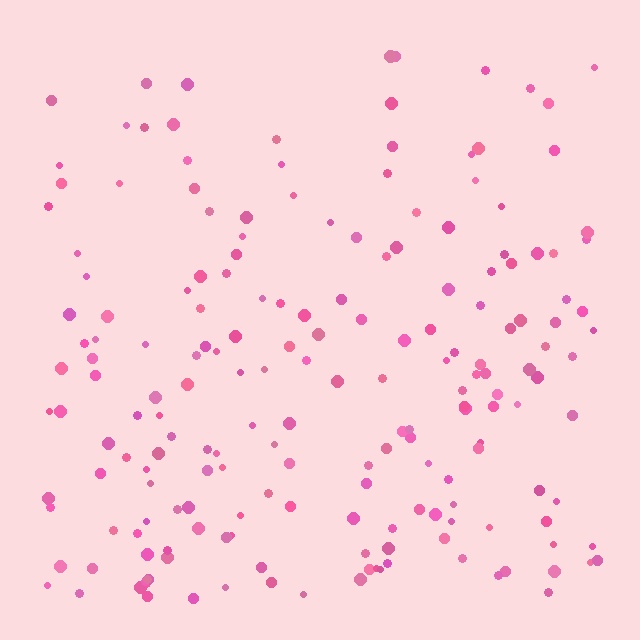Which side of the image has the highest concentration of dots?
The bottom.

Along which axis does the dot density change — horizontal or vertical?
Vertical.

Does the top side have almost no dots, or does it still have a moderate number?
Still a moderate number, just noticeably fewer than the bottom.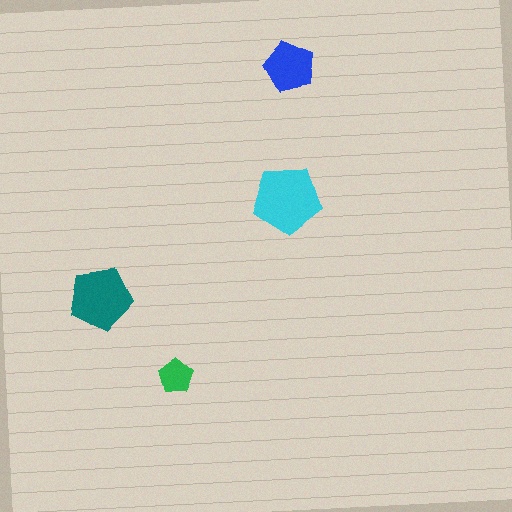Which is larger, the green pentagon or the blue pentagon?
The blue one.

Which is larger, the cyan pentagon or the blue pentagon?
The cyan one.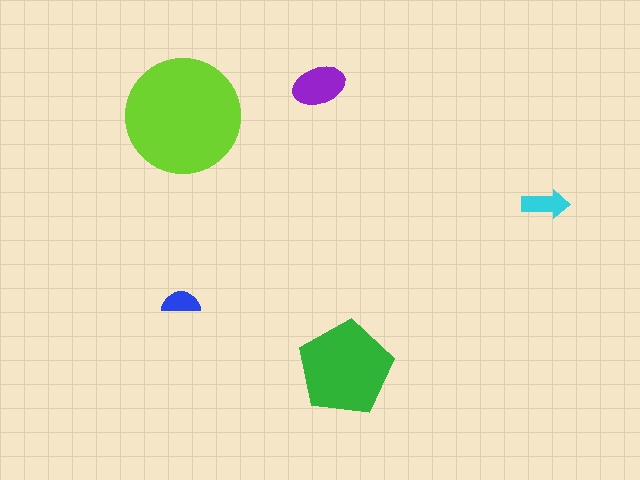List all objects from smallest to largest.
The blue semicircle, the cyan arrow, the purple ellipse, the green pentagon, the lime circle.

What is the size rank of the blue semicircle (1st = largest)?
5th.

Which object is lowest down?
The green pentagon is bottommost.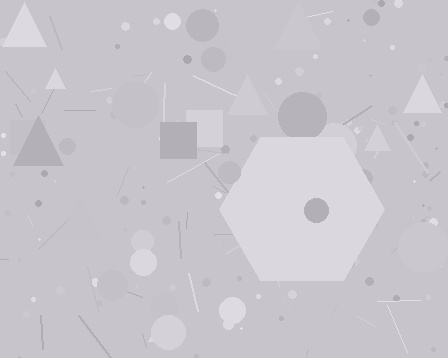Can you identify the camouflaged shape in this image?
The camouflaged shape is a hexagon.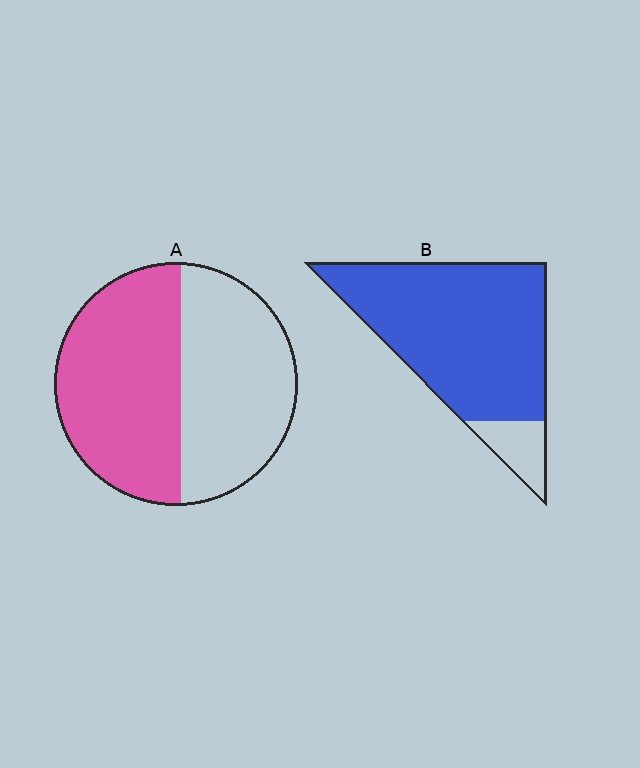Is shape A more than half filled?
Roughly half.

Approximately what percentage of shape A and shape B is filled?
A is approximately 55% and B is approximately 90%.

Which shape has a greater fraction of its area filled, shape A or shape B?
Shape B.